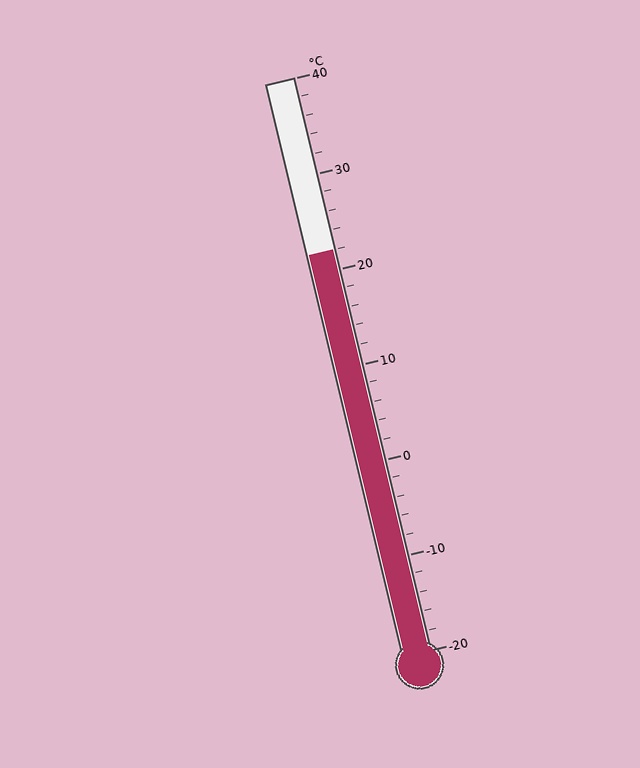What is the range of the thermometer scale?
The thermometer scale ranges from -20°C to 40°C.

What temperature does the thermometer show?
The thermometer shows approximately 22°C.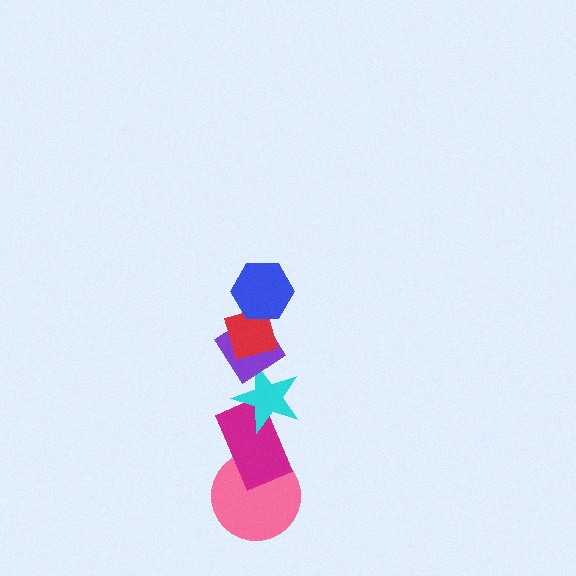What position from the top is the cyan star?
The cyan star is 4th from the top.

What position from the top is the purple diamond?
The purple diamond is 3rd from the top.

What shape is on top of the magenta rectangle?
The cyan star is on top of the magenta rectangle.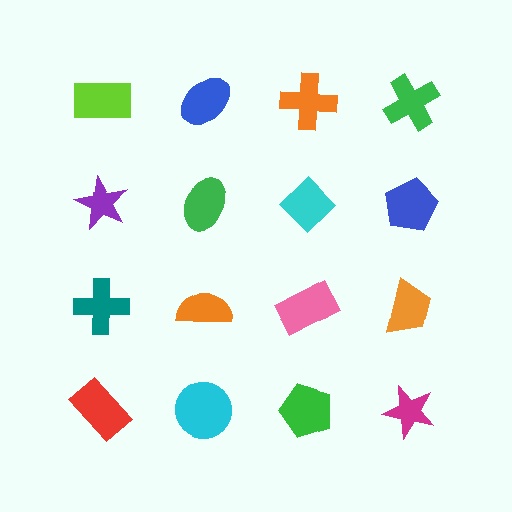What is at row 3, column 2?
An orange semicircle.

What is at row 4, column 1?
A red rectangle.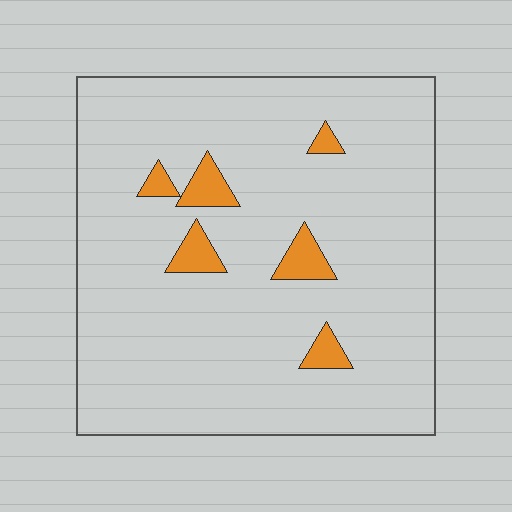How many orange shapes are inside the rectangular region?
6.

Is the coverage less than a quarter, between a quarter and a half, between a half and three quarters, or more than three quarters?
Less than a quarter.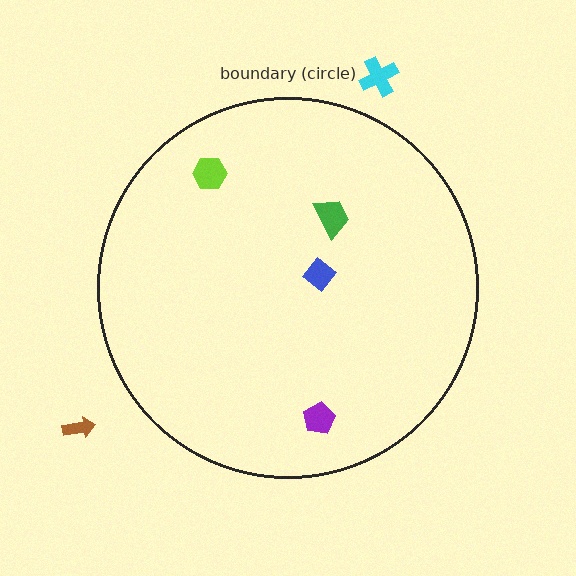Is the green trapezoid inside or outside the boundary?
Inside.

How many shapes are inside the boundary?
4 inside, 2 outside.